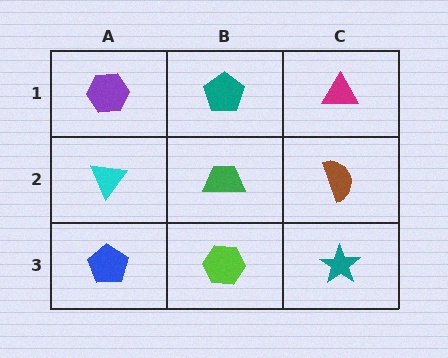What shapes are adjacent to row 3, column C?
A brown semicircle (row 2, column C), a lime hexagon (row 3, column B).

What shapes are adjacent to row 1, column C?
A brown semicircle (row 2, column C), a teal pentagon (row 1, column B).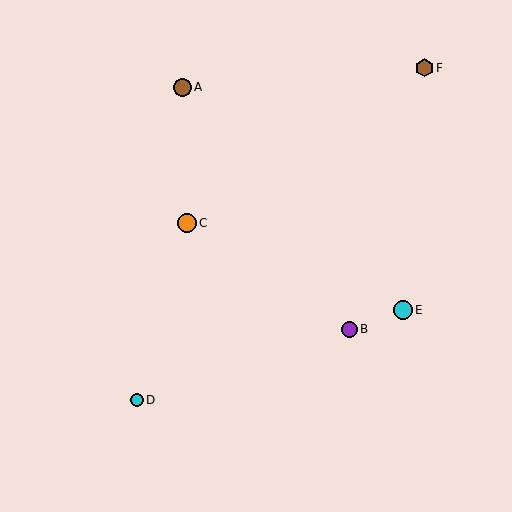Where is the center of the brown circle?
The center of the brown circle is at (182, 87).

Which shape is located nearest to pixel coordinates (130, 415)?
The cyan circle (labeled D) at (137, 400) is nearest to that location.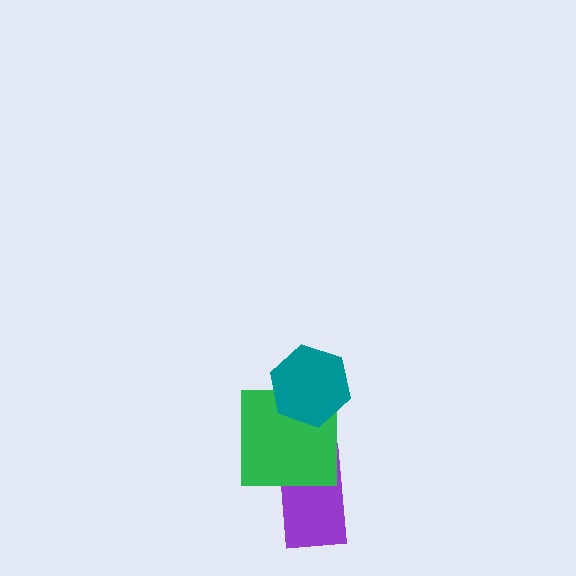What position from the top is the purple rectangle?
The purple rectangle is 3rd from the top.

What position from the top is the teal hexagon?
The teal hexagon is 1st from the top.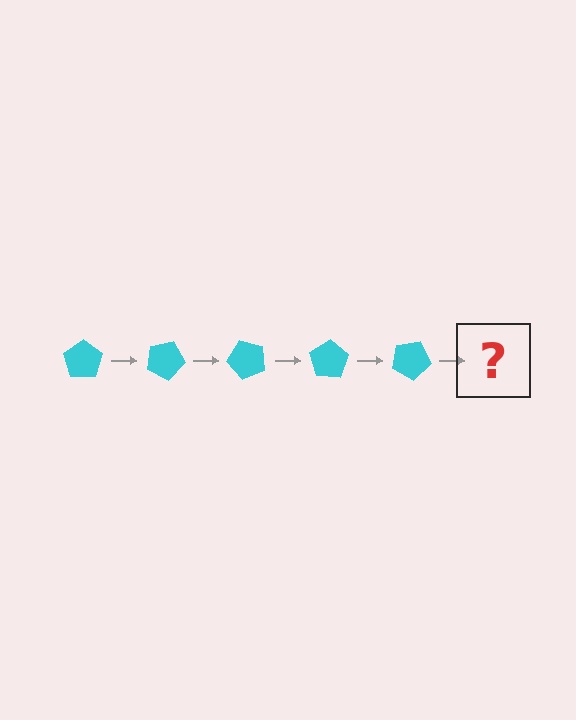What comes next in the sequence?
The next element should be a cyan pentagon rotated 125 degrees.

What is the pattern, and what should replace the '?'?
The pattern is that the pentagon rotates 25 degrees each step. The '?' should be a cyan pentagon rotated 125 degrees.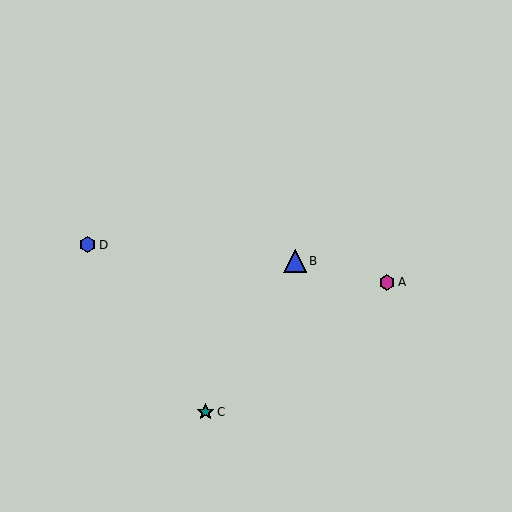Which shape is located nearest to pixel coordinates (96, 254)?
The blue hexagon (labeled D) at (88, 245) is nearest to that location.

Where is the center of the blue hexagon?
The center of the blue hexagon is at (88, 245).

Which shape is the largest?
The blue triangle (labeled B) is the largest.